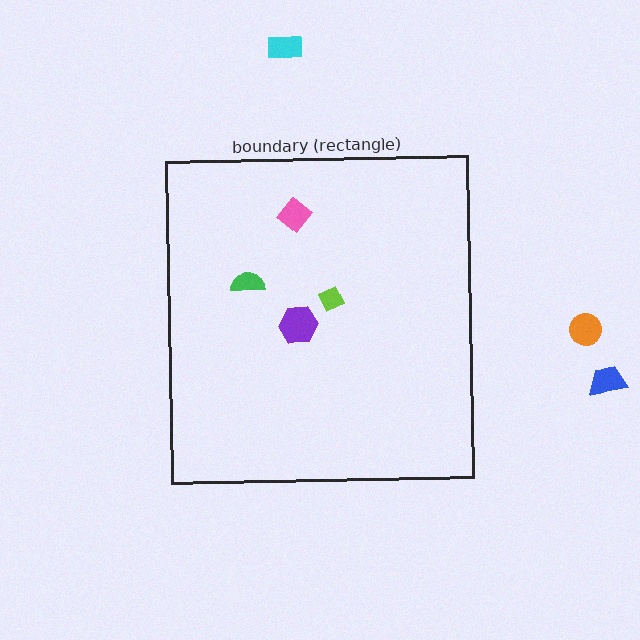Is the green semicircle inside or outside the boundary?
Inside.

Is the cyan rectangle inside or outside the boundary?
Outside.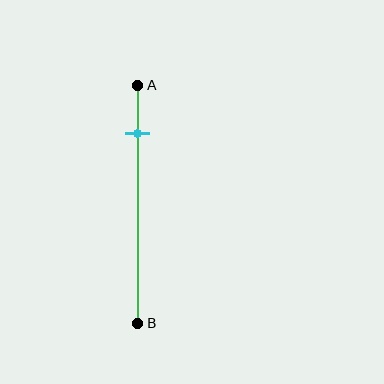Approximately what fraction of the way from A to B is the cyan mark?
The cyan mark is approximately 20% of the way from A to B.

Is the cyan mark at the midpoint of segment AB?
No, the mark is at about 20% from A, not at the 50% midpoint.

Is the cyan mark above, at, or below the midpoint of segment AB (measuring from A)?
The cyan mark is above the midpoint of segment AB.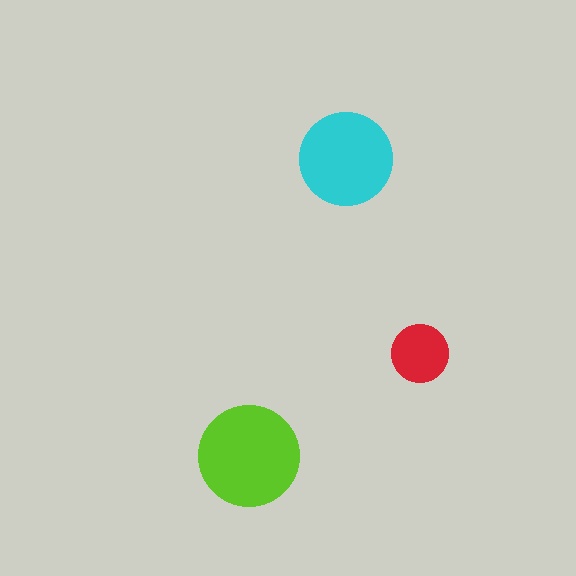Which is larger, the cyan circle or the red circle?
The cyan one.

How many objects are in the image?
There are 3 objects in the image.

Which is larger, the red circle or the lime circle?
The lime one.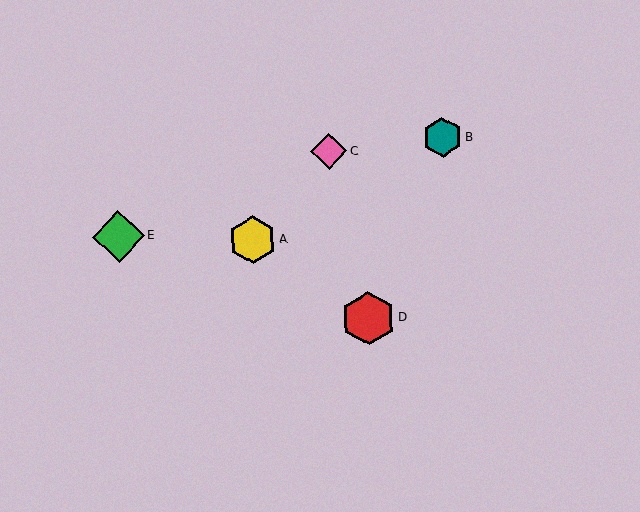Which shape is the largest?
The red hexagon (labeled D) is the largest.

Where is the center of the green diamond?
The center of the green diamond is at (119, 236).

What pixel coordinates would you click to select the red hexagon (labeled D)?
Click at (368, 319) to select the red hexagon D.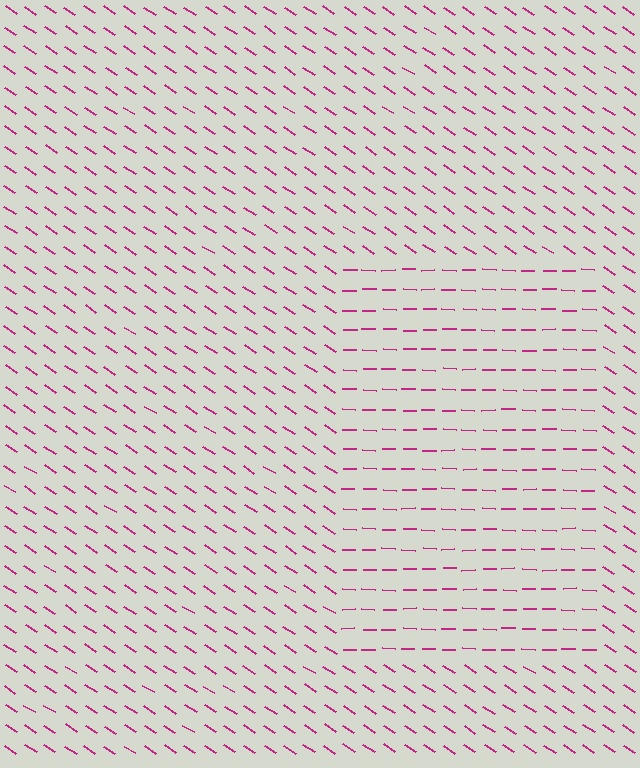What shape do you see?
I see a rectangle.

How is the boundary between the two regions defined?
The boundary is defined purely by a change in line orientation (approximately 32 degrees difference). All lines are the same color and thickness.